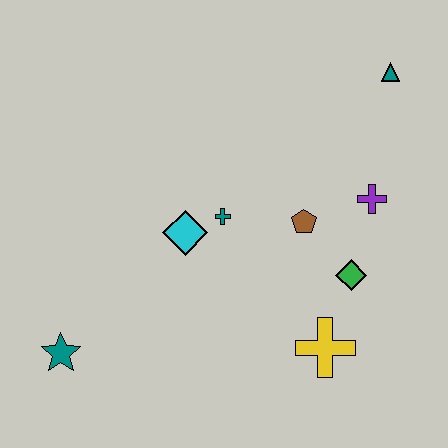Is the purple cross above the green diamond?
Yes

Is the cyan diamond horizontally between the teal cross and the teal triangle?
No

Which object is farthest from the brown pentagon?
The teal star is farthest from the brown pentagon.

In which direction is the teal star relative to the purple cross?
The teal star is to the left of the purple cross.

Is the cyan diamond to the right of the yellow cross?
No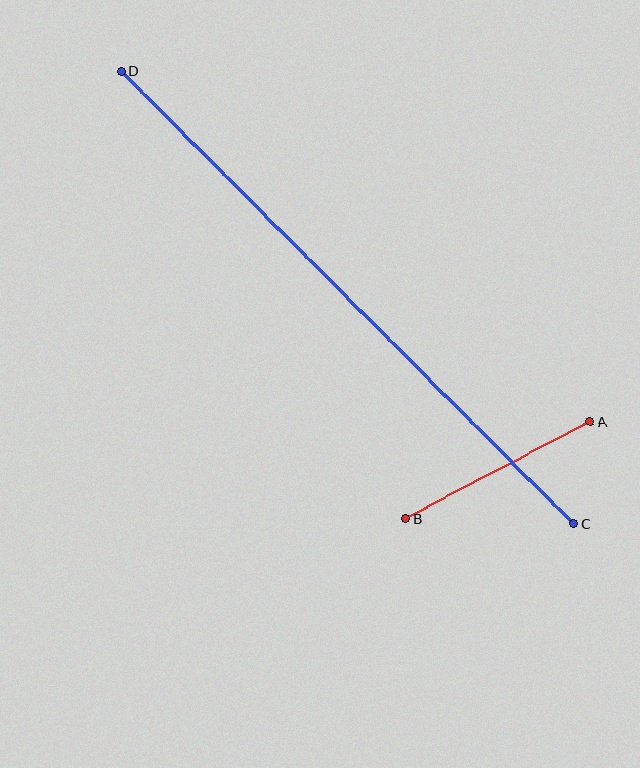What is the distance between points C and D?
The distance is approximately 640 pixels.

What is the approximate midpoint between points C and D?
The midpoint is at approximately (347, 298) pixels.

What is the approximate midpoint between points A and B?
The midpoint is at approximately (498, 470) pixels.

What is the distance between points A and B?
The distance is approximately 209 pixels.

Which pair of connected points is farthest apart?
Points C and D are farthest apart.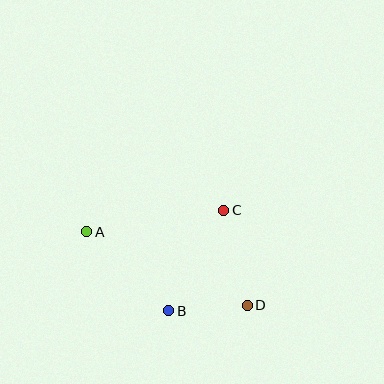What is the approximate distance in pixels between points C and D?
The distance between C and D is approximately 98 pixels.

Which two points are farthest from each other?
Points A and D are farthest from each other.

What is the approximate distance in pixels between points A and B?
The distance between A and B is approximately 114 pixels.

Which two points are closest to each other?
Points B and D are closest to each other.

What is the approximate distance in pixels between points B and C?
The distance between B and C is approximately 115 pixels.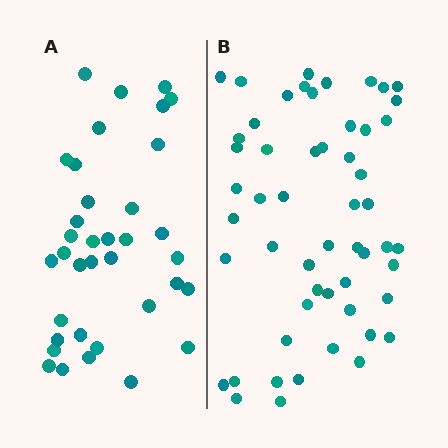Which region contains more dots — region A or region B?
Region B (the right region) has more dots.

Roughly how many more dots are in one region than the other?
Region B has approximately 20 more dots than region A.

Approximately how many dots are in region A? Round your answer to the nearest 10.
About 40 dots. (The exact count is 36, which rounds to 40.)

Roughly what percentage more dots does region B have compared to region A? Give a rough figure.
About 50% more.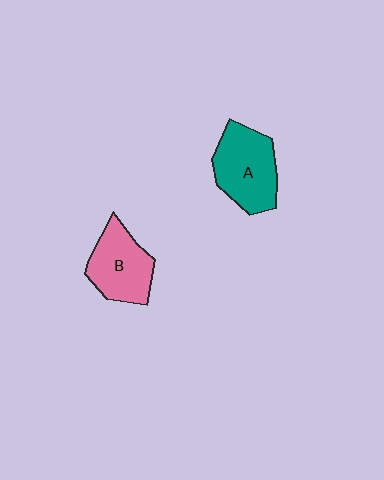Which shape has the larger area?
Shape A (teal).